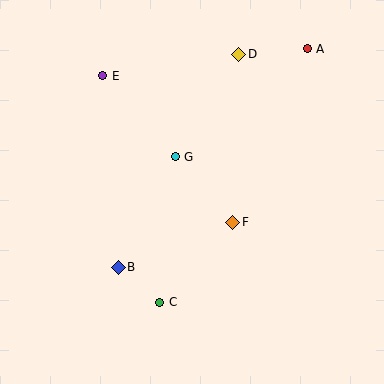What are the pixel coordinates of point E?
Point E is at (103, 76).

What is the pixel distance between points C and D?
The distance between C and D is 260 pixels.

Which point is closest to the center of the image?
Point G at (175, 157) is closest to the center.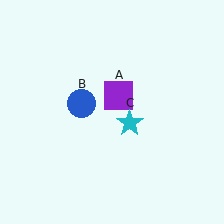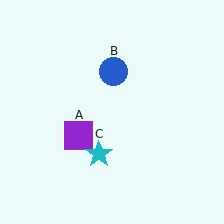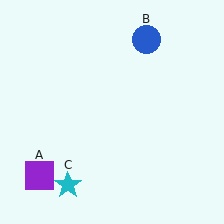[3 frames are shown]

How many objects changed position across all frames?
3 objects changed position: purple square (object A), blue circle (object B), cyan star (object C).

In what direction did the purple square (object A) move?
The purple square (object A) moved down and to the left.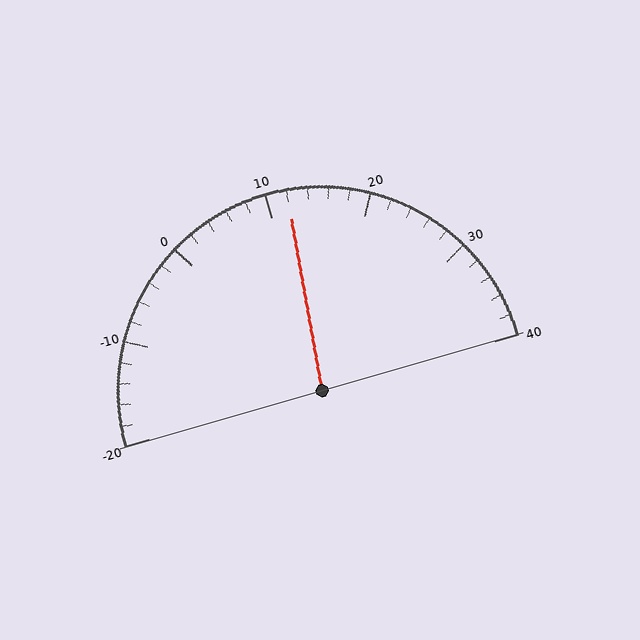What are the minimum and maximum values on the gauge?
The gauge ranges from -20 to 40.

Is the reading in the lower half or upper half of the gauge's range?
The reading is in the upper half of the range (-20 to 40).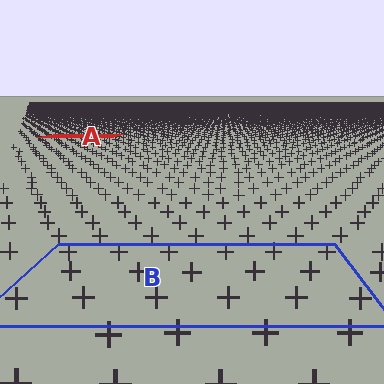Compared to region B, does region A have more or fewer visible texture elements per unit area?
Region A has more texture elements per unit area — they are packed more densely because it is farther away.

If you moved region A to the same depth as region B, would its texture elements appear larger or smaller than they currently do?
They would appear larger. At a closer depth, the same texture elements are projected at a bigger on-screen size.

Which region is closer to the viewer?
Region B is closer. The texture elements there are larger and more spread out.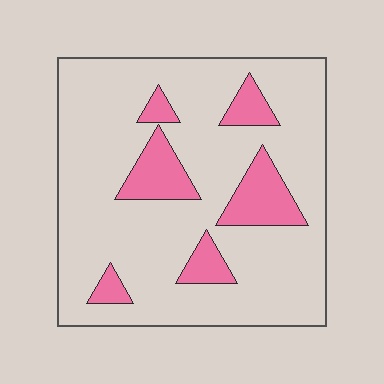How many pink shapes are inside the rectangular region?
6.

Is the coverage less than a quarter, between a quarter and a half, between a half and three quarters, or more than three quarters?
Less than a quarter.